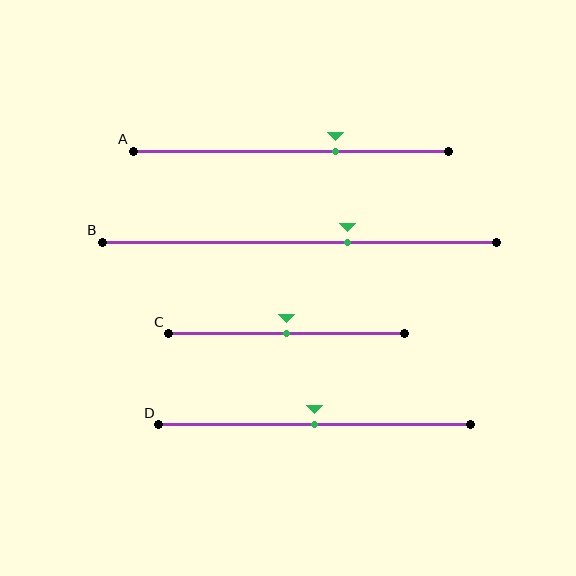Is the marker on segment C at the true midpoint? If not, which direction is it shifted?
Yes, the marker on segment C is at the true midpoint.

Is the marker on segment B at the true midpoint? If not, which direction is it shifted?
No, the marker on segment B is shifted to the right by about 12% of the segment length.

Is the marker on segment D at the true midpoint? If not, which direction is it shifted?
Yes, the marker on segment D is at the true midpoint.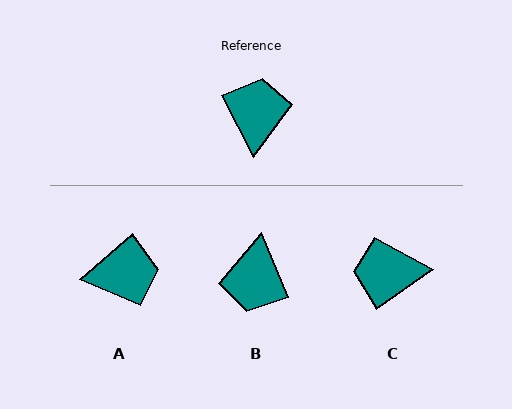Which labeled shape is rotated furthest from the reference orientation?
B, about 175 degrees away.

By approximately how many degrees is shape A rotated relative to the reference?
Approximately 77 degrees clockwise.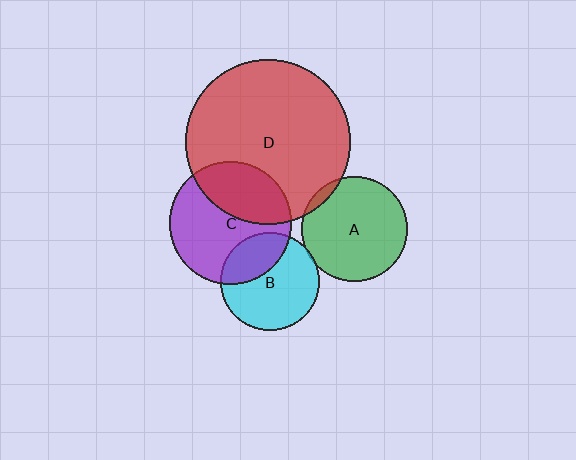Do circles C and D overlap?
Yes.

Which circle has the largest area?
Circle D (red).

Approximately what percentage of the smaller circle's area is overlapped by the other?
Approximately 35%.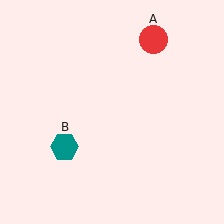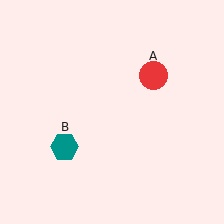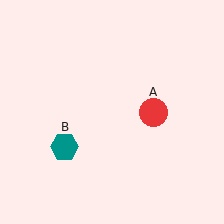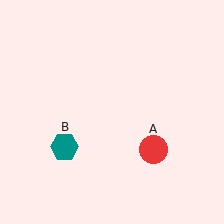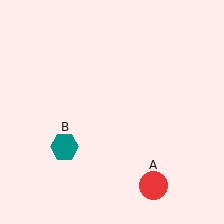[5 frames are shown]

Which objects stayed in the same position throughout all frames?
Teal hexagon (object B) remained stationary.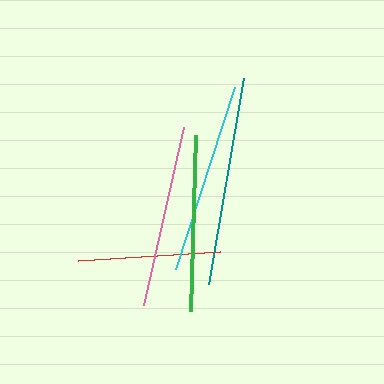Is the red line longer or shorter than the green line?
The green line is longer than the red line.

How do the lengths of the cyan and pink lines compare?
The cyan and pink lines are approximately the same length.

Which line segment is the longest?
The teal line is the longest at approximately 209 pixels.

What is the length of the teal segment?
The teal segment is approximately 209 pixels long.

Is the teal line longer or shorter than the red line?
The teal line is longer than the red line.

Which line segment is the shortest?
The red line is the shortest at approximately 142 pixels.